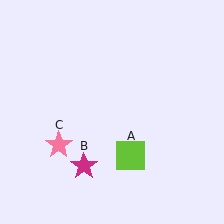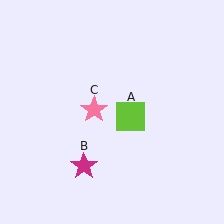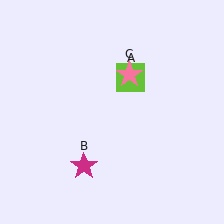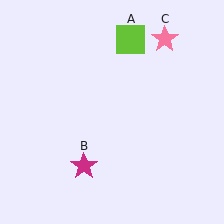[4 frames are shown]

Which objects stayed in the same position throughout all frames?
Magenta star (object B) remained stationary.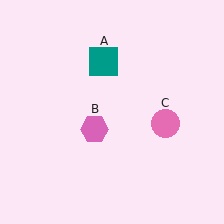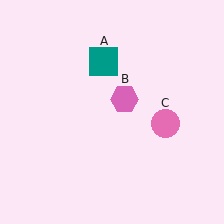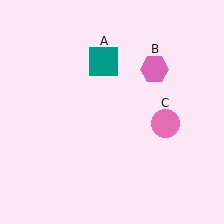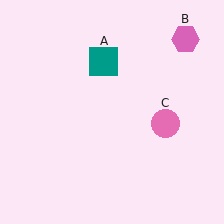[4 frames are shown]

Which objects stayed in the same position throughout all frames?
Teal square (object A) and pink circle (object C) remained stationary.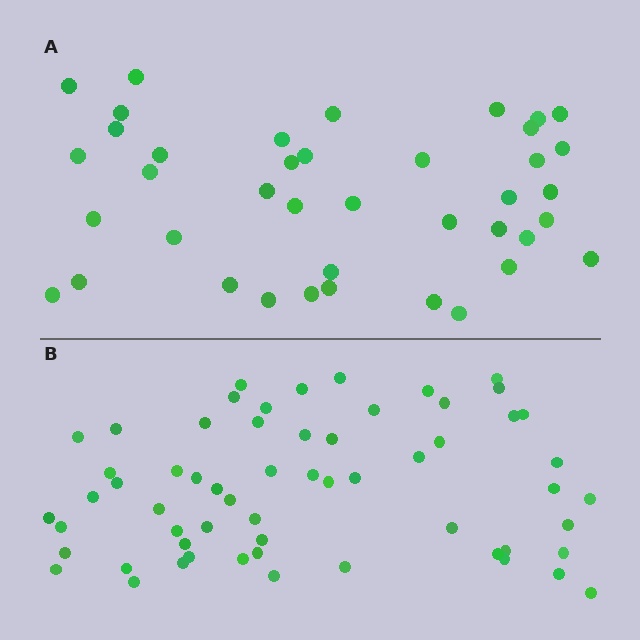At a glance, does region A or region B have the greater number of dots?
Region B (the bottom region) has more dots.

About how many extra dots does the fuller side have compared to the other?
Region B has approximately 20 more dots than region A.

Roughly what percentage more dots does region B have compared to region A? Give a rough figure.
About 50% more.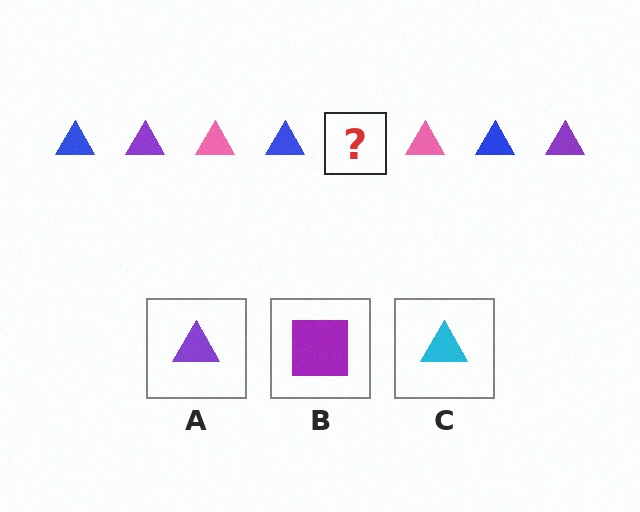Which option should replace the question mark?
Option A.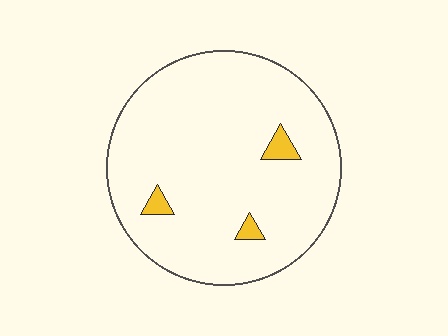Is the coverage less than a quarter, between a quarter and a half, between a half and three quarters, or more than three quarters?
Less than a quarter.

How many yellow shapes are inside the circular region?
3.